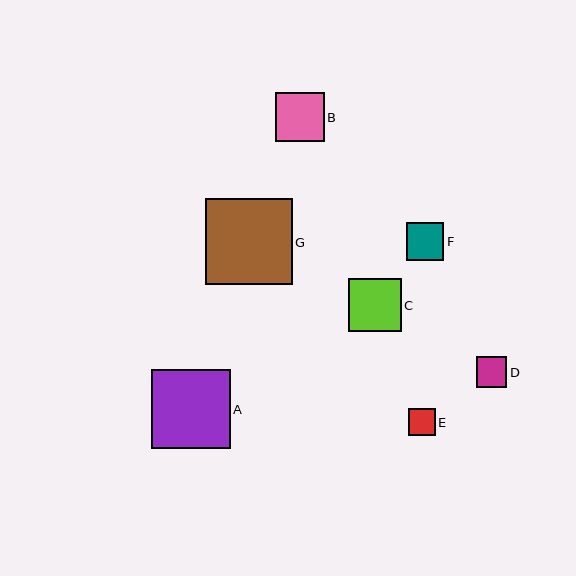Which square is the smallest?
Square E is the smallest with a size of approximately 27 pixels.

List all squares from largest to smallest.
From largest to smallest: G, A, C, B, F, D, E.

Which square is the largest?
Square G is the largest with a size of approximately 87 pixels.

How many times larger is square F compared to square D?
Square F is approximately 1.2 times the size of square D.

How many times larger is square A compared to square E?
Square A is approximately 2.9 times the size of square E.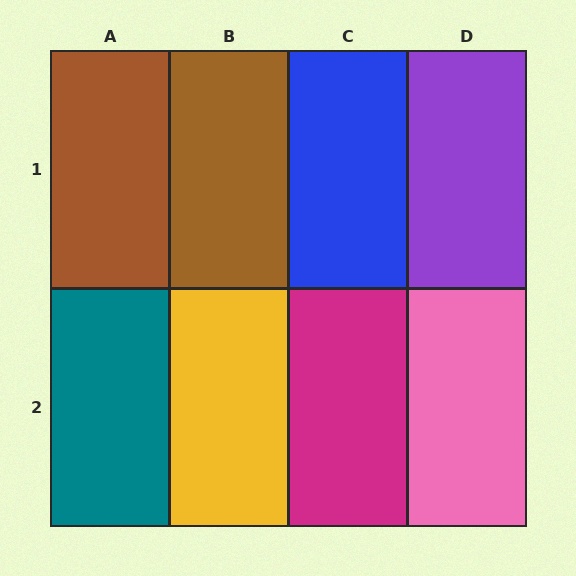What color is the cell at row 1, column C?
Blue.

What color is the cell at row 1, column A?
Brown.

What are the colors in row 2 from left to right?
Teal, yellow, magenta, pink.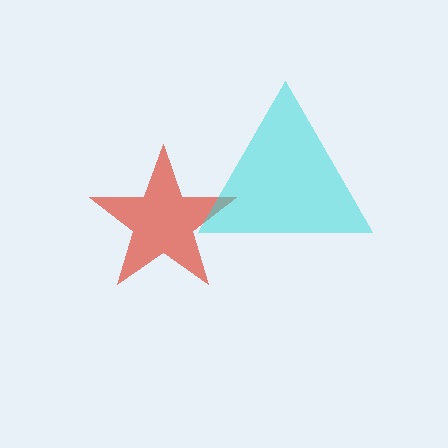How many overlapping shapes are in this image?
There are 2 overlapping shapes in the image.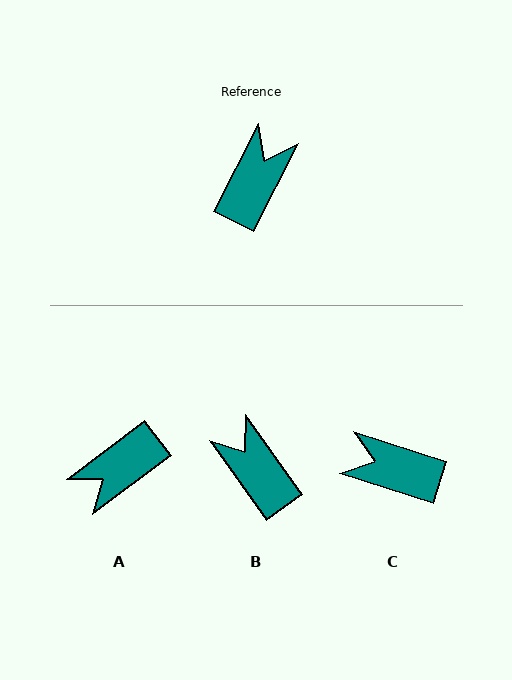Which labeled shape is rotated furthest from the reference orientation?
A, about 154 degrees away.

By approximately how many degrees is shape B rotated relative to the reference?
Approximately 63 degrees counter-clockwise.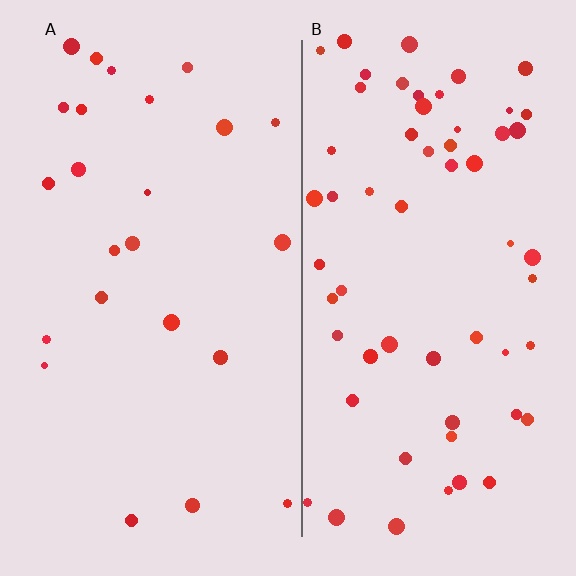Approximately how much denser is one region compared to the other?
Approximately 2.5× — region B over region A.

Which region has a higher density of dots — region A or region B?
B (the right).